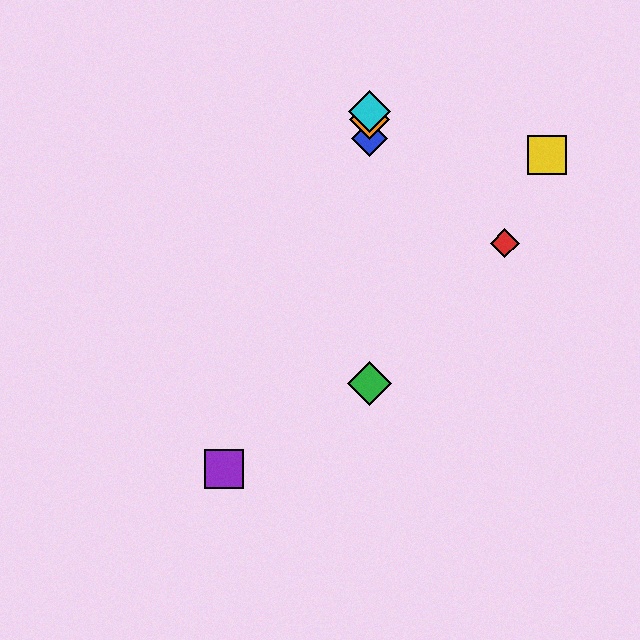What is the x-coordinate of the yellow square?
The yellow square is at x≈547.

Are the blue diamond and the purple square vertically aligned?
No, the blue diamond is at x≈370 and the purple square is at x≈224.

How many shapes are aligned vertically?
4 shapes (the blue diamond, the green diamond, the orange diamond, the cyan diamond) are aligned vertically.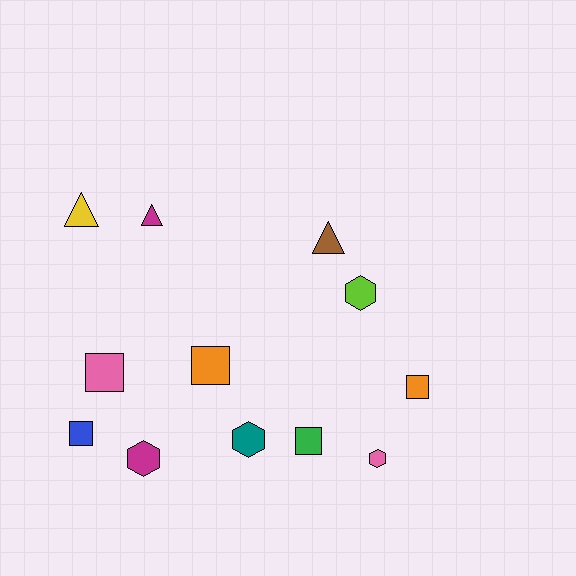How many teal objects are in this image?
There is 1 teal object.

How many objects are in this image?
There are 12 objects.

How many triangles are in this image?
There are 3 triangles.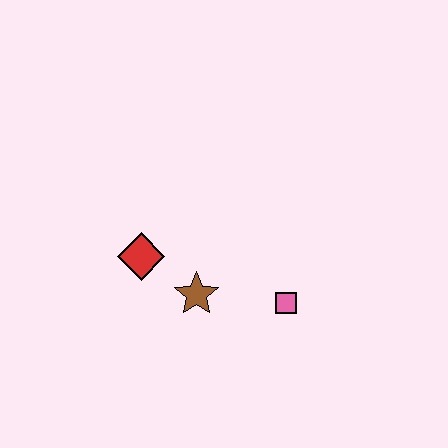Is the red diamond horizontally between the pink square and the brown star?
No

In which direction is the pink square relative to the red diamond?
The pink square is to the right of the red diamond.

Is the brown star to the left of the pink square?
Yes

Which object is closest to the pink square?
The brown star is closest to the pink square.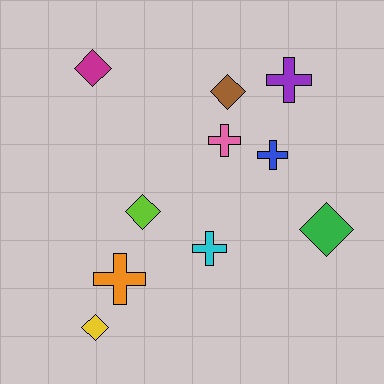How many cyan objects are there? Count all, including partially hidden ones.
There is 1 cyan object.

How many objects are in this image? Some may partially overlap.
There are 10 objects.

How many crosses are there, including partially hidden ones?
There are 5 crosses.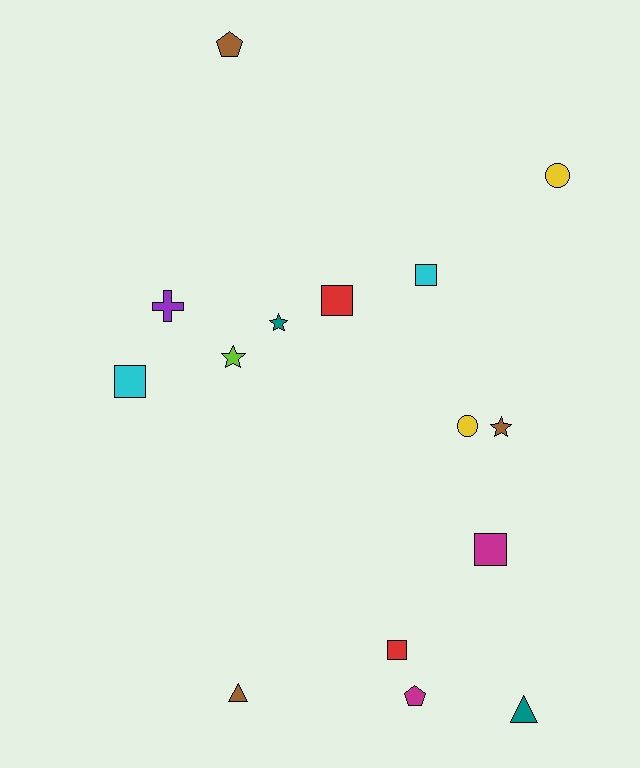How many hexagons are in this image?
There are no hexagons.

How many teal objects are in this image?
There are 2 teal objects.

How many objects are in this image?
There are 15 objects.